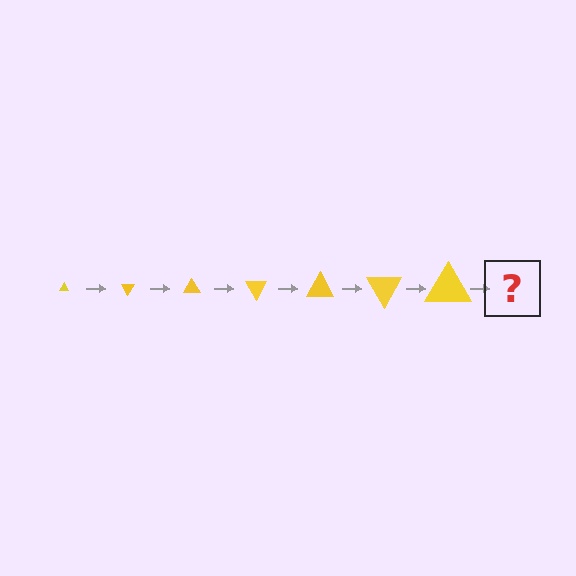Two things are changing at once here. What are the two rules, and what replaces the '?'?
The two rules are that the triangle grows larger each step and it rotates 60 degrees each step. The '?' should be a triangle, larger than the previous one and rotated 420 degrees from the start.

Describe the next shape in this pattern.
It should be a triangle, larger than the previous one and rotated 420 degrees from the start.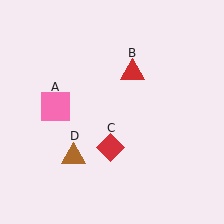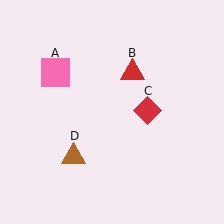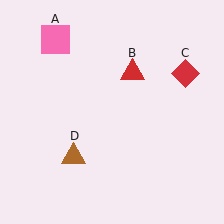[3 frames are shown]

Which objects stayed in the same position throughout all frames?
Red triangle (object B) and brown triangle (object D) remained stationary.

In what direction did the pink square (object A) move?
The pink square (object A) moved up.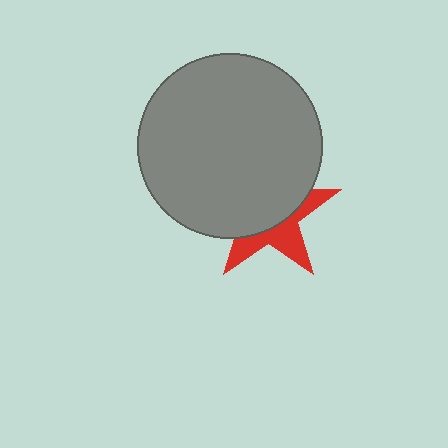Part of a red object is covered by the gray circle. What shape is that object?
It is a star.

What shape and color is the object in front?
The object in front is a gray circle.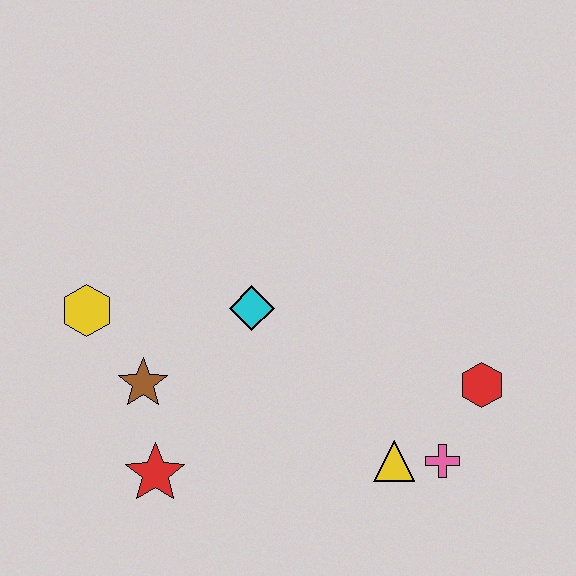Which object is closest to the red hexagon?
The pink cross is closest to the red hexagon.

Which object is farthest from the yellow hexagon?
The red hexagon is farthest from the yellow hexagon.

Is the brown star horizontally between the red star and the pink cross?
No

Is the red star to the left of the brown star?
No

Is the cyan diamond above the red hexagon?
Yes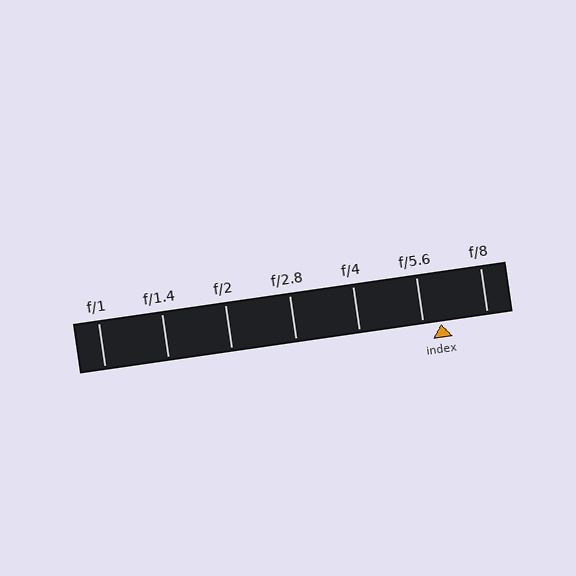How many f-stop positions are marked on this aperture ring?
There are 7 f-stop positions marked.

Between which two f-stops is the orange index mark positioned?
The index mark is between f/5.6 and f/8.